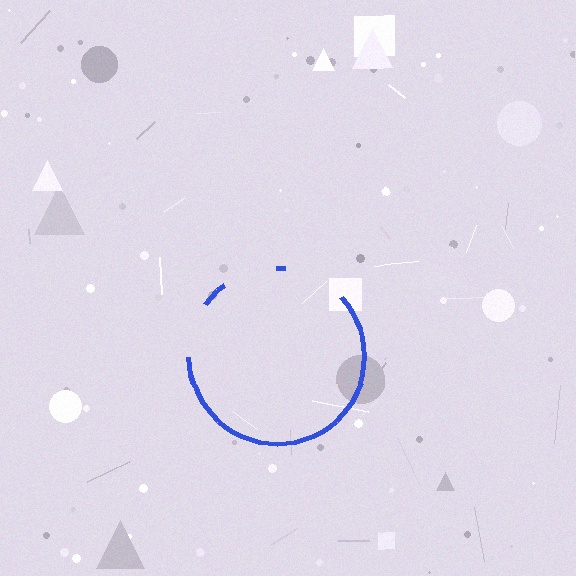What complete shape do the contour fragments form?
The contour fragments form a circle.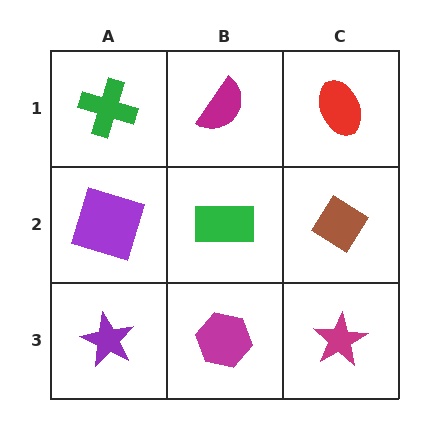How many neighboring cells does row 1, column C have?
2.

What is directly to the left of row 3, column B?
A purple star.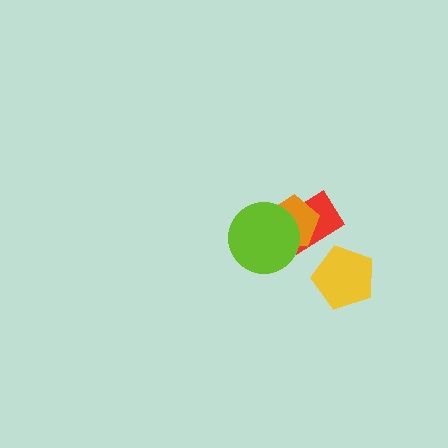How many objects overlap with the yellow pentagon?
0 objects overlap with the yellow pentagon.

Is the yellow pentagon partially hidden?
No, no other shape covers it.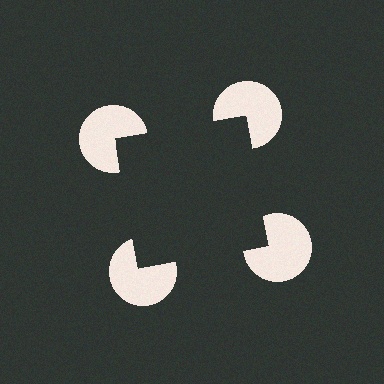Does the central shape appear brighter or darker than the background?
It typically appears slightly darker than the background, even though no actual brightness change is drawn.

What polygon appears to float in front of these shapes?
An illusory square — its edges are inferred from the aligned wedge cuts in the pac-man discs, not physically drawn.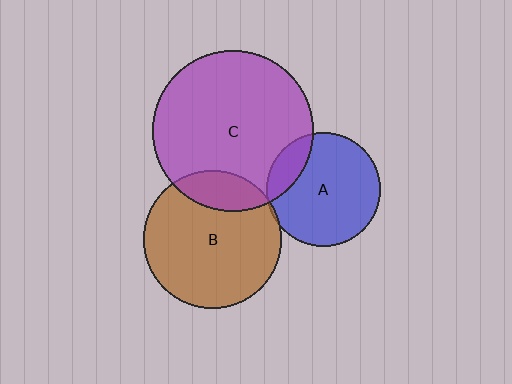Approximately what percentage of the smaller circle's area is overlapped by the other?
Approximately 5%.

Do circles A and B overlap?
Yes.